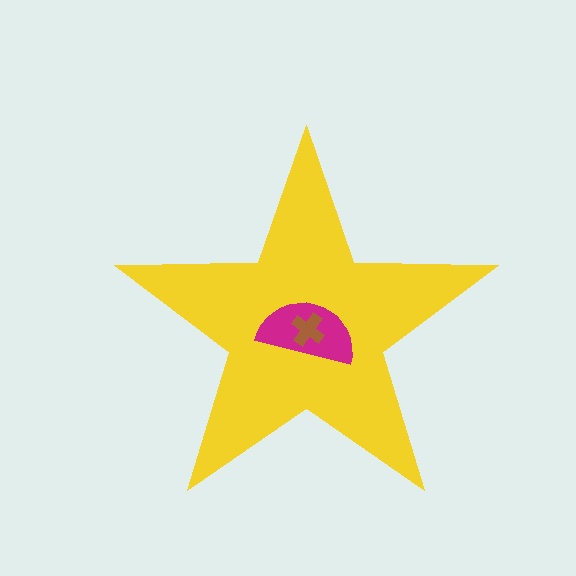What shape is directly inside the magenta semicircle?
The brown cross.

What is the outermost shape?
The yellow star.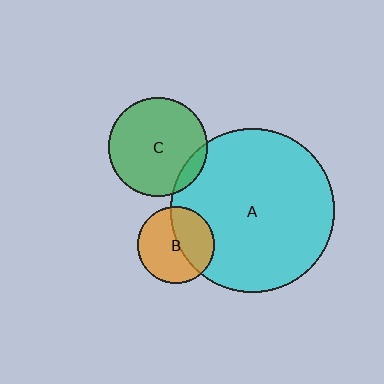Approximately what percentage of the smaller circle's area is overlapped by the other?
Approximately 40%.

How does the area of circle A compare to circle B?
Approximately 4.5 times.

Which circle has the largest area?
Circle A (cyan).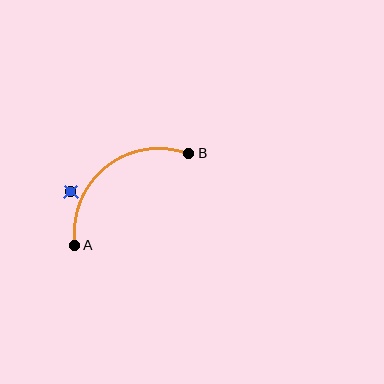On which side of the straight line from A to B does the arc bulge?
The arc bulges above and to the left of the straight line connecting A and B.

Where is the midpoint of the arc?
The arc midpoint is the point on the curve farthest from the straight line joining A and B. It sits above and to the left of that line.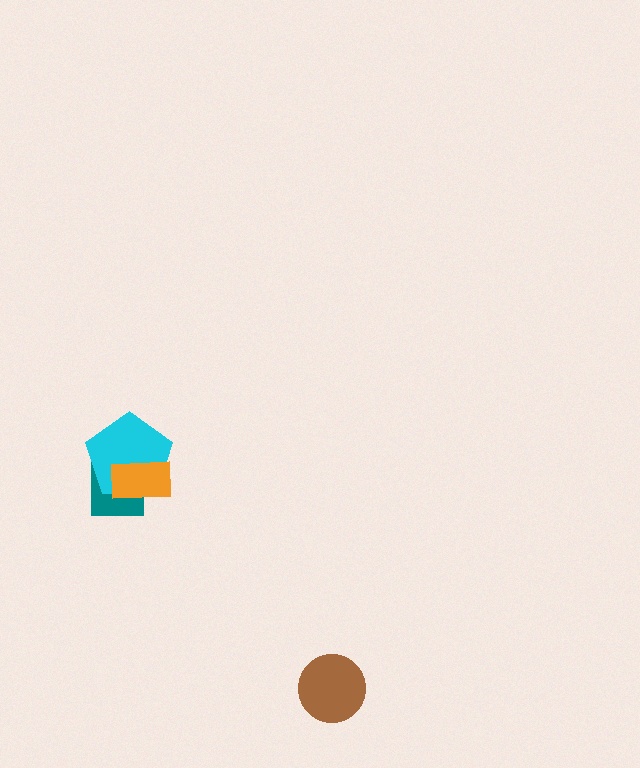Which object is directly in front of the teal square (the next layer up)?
The cyan pentagon is directly in front of the teal square.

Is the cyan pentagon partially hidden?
Yes, it is partially covered by another shape.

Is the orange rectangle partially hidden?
No, no other shape covers it.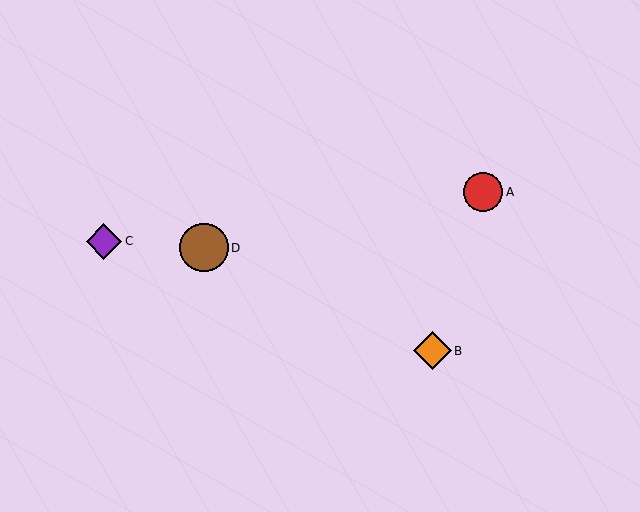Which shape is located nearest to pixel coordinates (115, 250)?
The purple diamond (labeled C) at (104, 241) is nearest to that location.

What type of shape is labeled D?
Shape D is a brown circle.